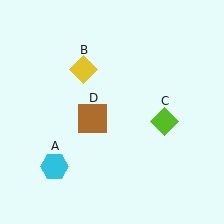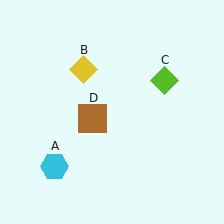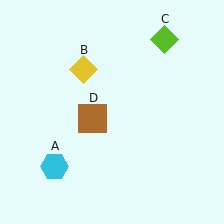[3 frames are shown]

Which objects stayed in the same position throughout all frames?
Cyan hexagon (object A) and yellow diamond (object B) and brown square (object D) remained stationary.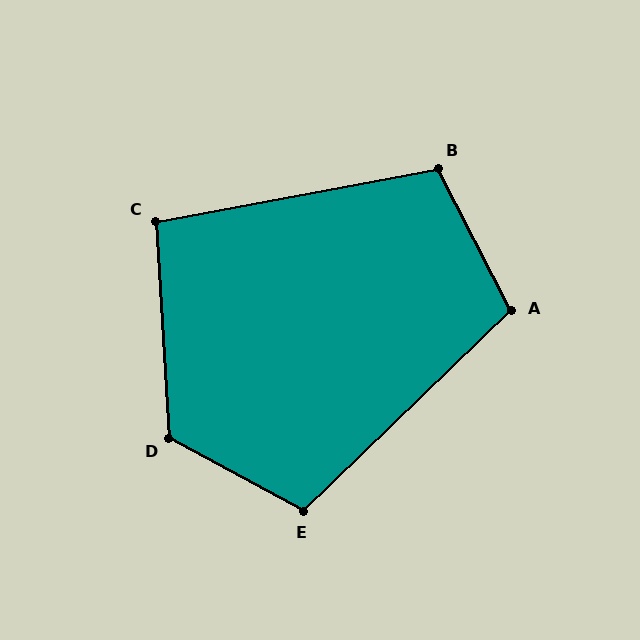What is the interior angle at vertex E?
Approximately 108 degrees (obtuse).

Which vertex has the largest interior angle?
D, at approximately 122 degrees.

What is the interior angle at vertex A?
Approximately 106 degrees (obtuse).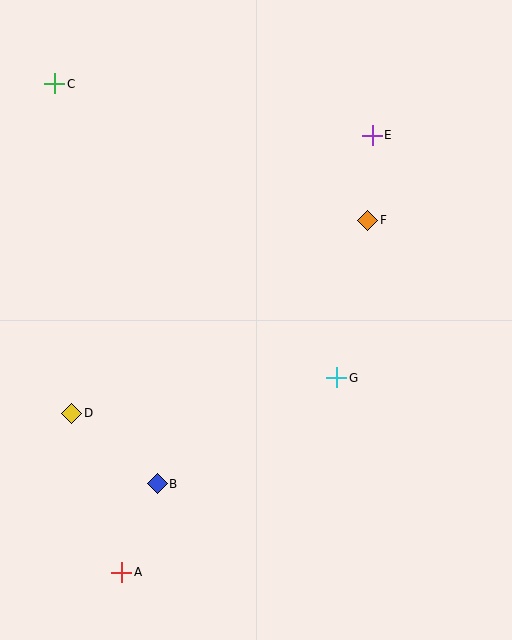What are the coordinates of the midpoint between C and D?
The midpoint between C and D is at (63, 249).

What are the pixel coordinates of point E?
Point E is at (372, 135).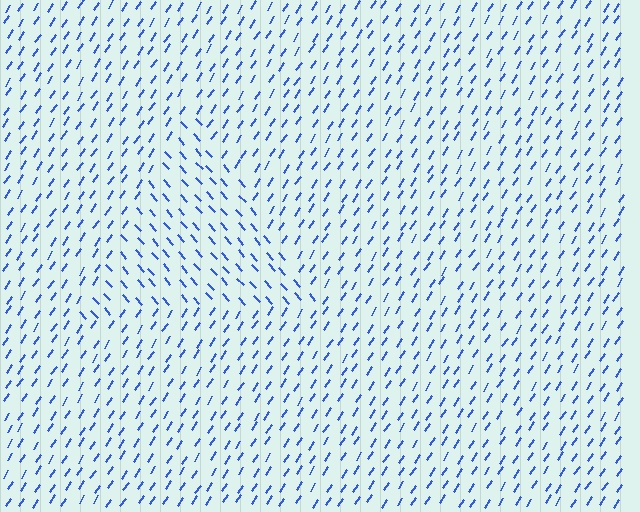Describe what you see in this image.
The image is filled with small blue line segments. A triangle region in the image has lines oriented differently from the surrounding lines, creating a visible texture boundary.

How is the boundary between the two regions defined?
The boundary is defined purely by a change in line orientation (approximately 75 degrees difference). All lines are the same color and thickness.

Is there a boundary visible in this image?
Yes, there is a texture boundary formed by a change in line orientation.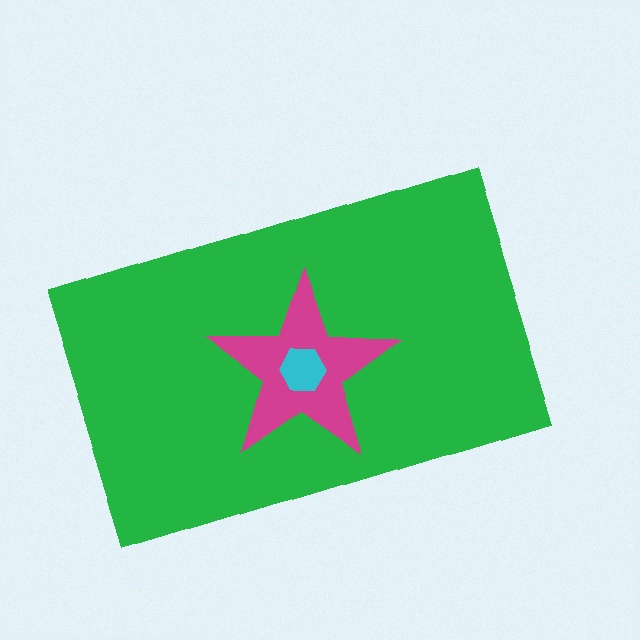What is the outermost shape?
The green rectangle.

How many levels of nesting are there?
3.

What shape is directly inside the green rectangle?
The magenta star.